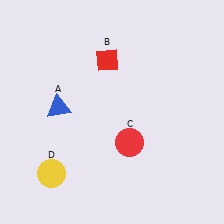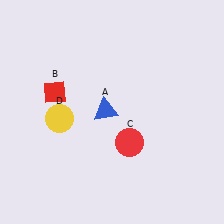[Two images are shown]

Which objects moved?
The objects that moved are: the blue triangle (A), the red diamond (B), the yellow circle (D).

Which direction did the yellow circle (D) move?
The yellow circle (D) moved up.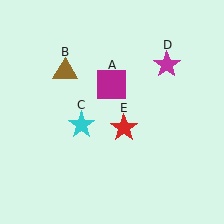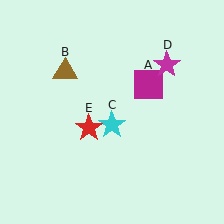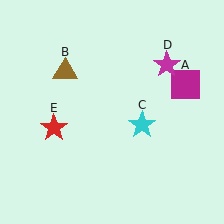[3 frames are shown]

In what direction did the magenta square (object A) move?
The magenta square (object A) moved right.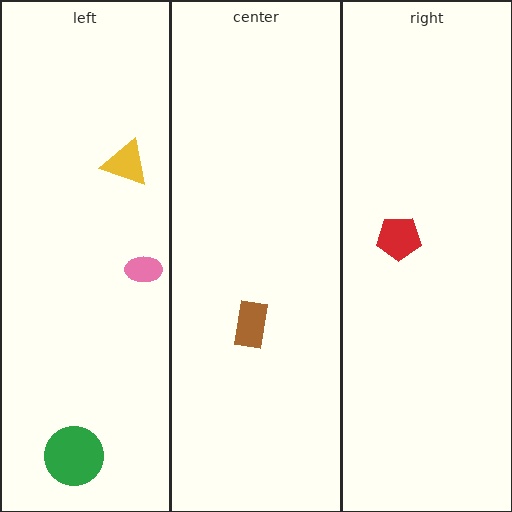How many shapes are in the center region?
1.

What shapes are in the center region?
The brown rectangle.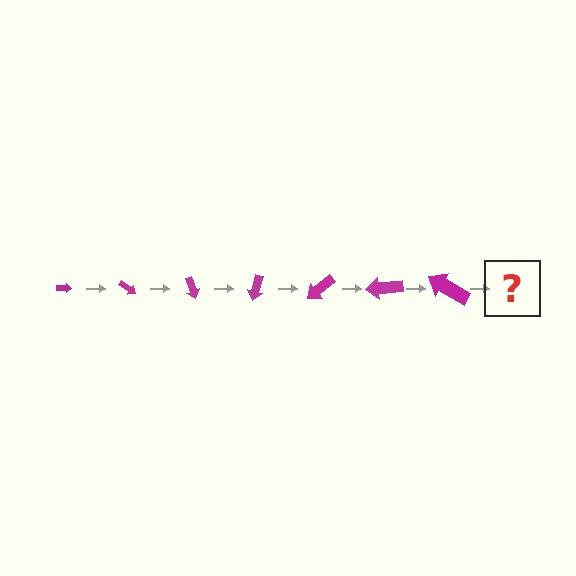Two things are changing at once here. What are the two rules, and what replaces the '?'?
The two rules are that the arrow grows larger each step and it rotates 35 degrees each step. The '?' should be an arrow, larger than the previous one and rotated 245 degrees from the start.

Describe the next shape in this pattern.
It should be an arrow, larger than the previous one and rotated 245 degrees from the start.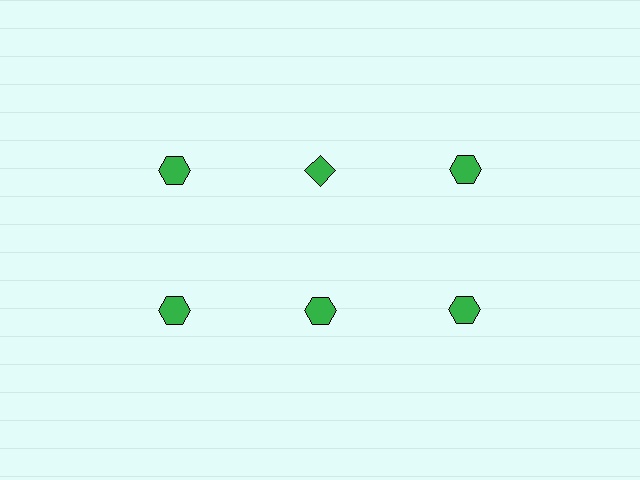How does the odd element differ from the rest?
It has a different shape: diamond instead of hexagon.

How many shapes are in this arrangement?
There are 6 shapes arranged in a grid pattern.